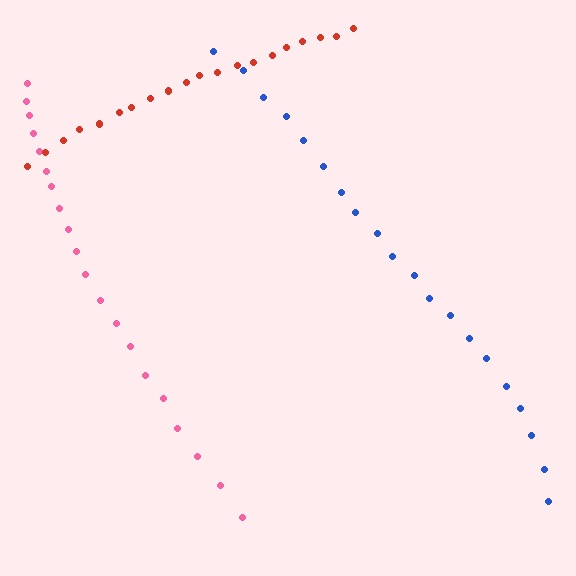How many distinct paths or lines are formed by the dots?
There are 3 distinct paths.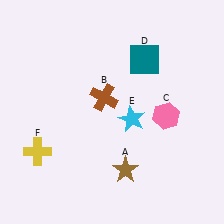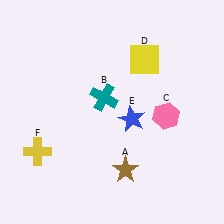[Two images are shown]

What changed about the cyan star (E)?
In Image 1, E is cyan. In Image 2, it changed to blue.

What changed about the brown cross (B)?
In Image 1, B is brown. In Image 2, it changed to teal.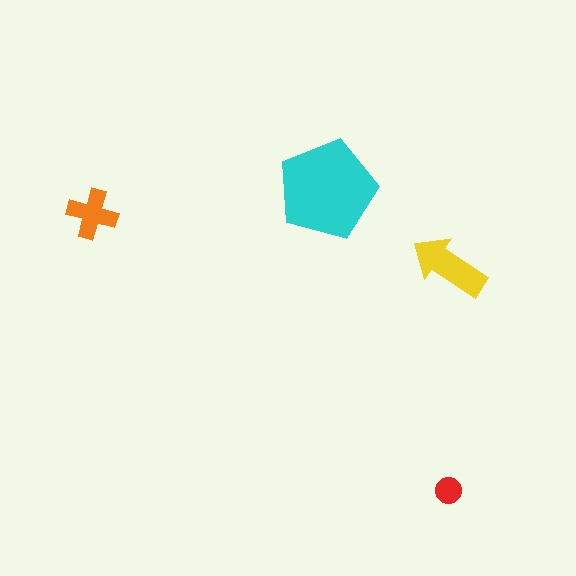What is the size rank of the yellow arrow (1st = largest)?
2nd.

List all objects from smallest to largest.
The red circle, the orange cross, the yellow arrow, the cyan pentagon.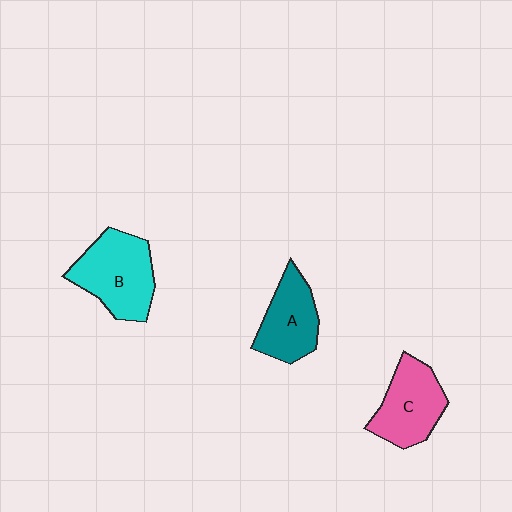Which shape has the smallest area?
Shape A (teal).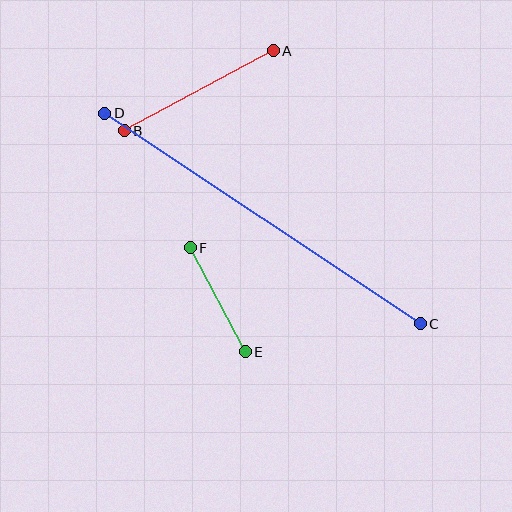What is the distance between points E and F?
The distance is approximately 118 pixels.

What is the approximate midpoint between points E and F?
The midpoint is at approximately (218, 300) pixels.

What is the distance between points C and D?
The distance is approximately 379 pixels.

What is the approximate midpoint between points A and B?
The midpoint is at approximately (199, 91) pixels.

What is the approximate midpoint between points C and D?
The midpoint is at approximately (263, 219) pixels.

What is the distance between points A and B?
The distance is approximately 169 pixels.